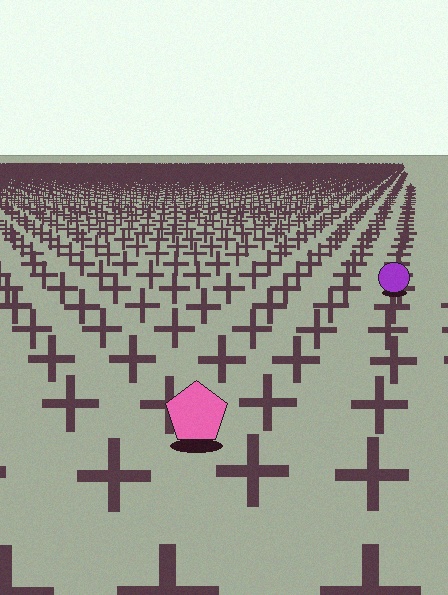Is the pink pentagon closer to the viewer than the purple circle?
Yes. The pink pentagon is closer — you can tell from the texture gradient: the ground texture is coarser near it.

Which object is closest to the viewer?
The pink pentagon is closest. The texture marks near it are larger and more spread out.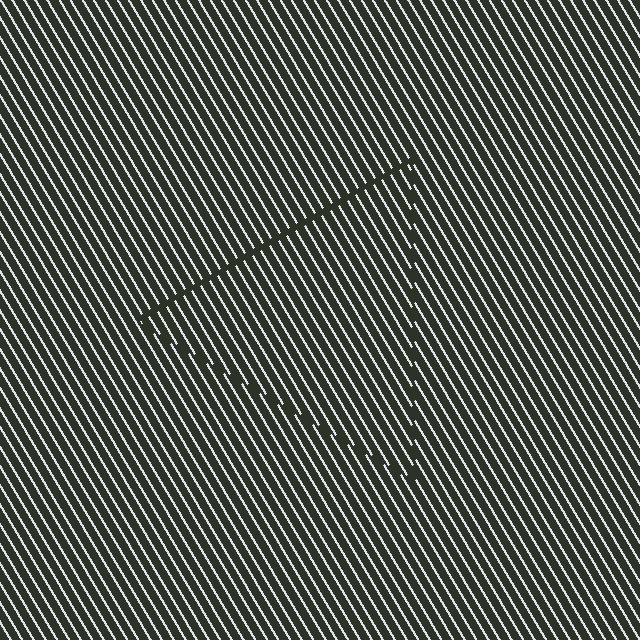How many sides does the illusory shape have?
3 sides — the line-ends trace a triangle.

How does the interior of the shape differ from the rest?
The interior of the shape contains the same grating, shifted by half a period — the contour is defined by the phase discontinuity where line-ends from the inner and outer gratings abut.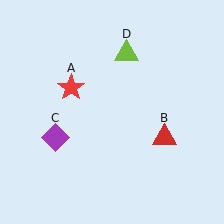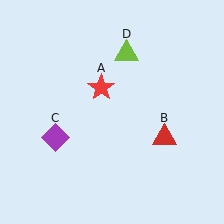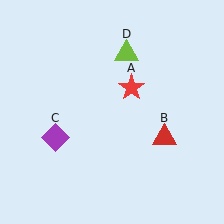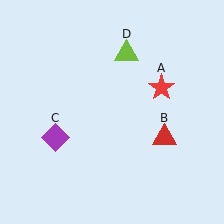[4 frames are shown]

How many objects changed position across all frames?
1 object changed position: red star (object A).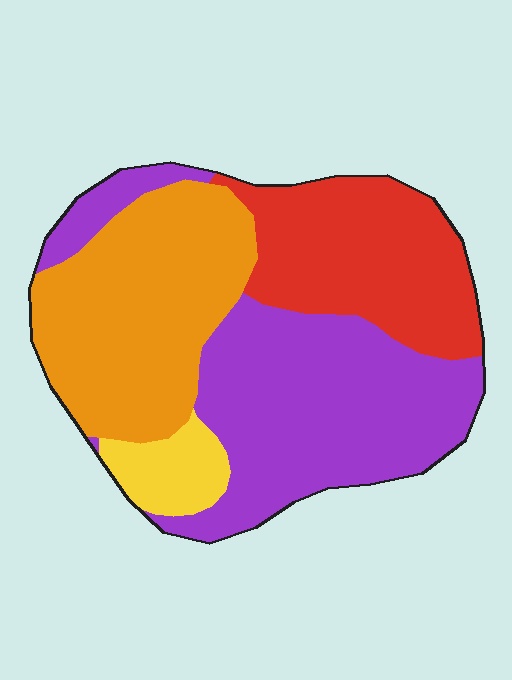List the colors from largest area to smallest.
From largest to smallest: purple, orange, red, yellow.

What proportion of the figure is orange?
Orange takes up about one third (1/3) of the figure.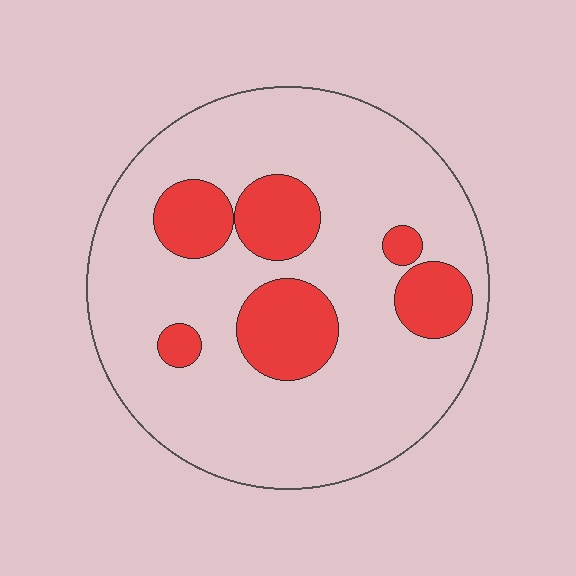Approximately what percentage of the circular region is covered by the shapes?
Approximately 20%.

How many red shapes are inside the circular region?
6.